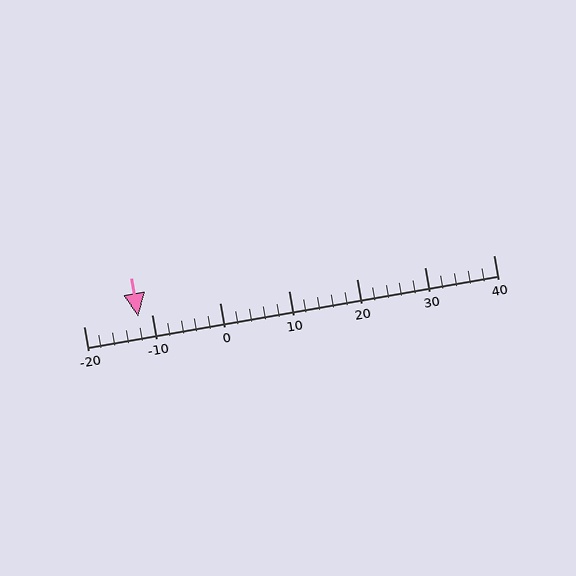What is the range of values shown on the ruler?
The ruler shows values from -20 to 40.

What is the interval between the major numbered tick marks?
The major tick marks are spaced 10 units apart.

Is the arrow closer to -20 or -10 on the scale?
The arrow is closer to -10.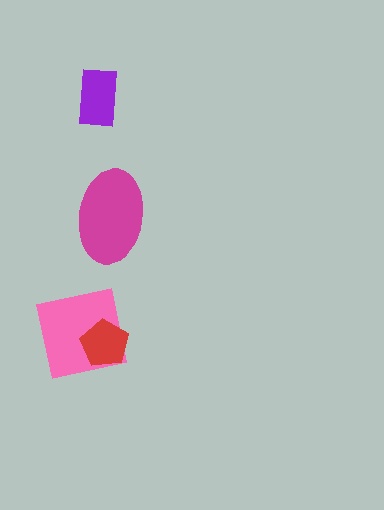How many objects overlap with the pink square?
1 object overlaps with the pink square.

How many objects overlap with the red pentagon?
1 object overlaps with the red pentagon.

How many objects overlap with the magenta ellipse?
0 objects overlap with the magenta ellipse.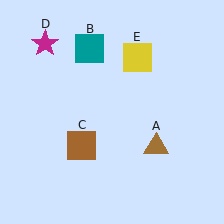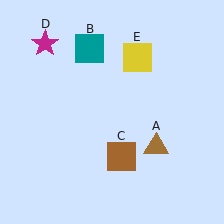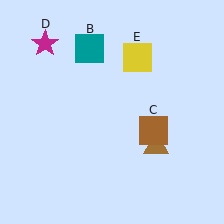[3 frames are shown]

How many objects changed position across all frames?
1 object changed position: brown square (object C).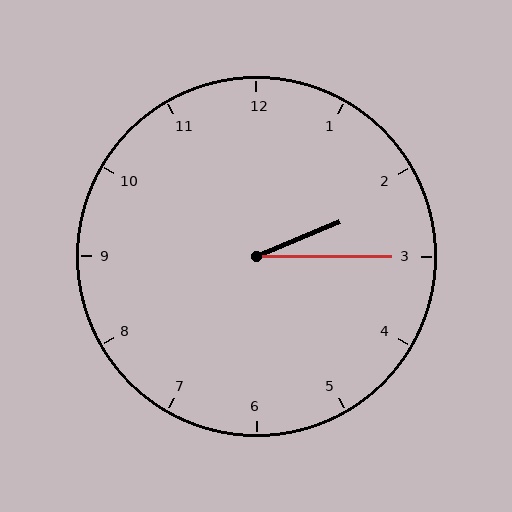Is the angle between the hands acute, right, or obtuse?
It is acute.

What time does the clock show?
2:15.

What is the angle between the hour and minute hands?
Approximately 22 degrees.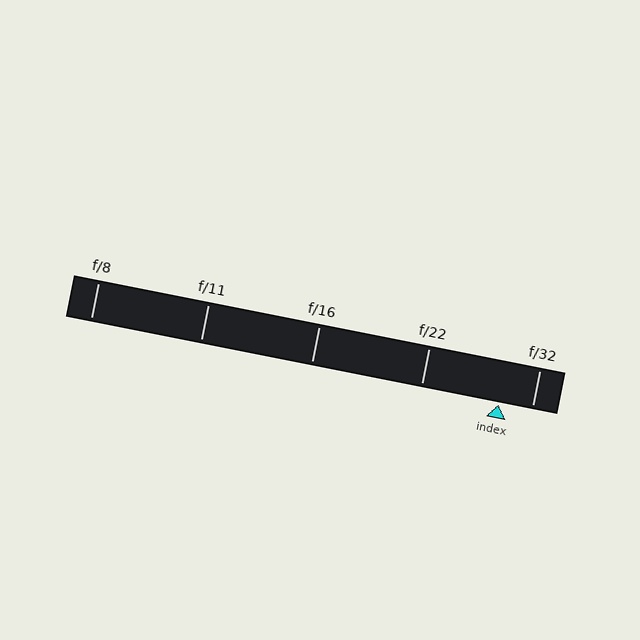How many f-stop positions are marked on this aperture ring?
There are 5 f-stop positions marked.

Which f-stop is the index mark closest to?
The index mark is closest to f/32.